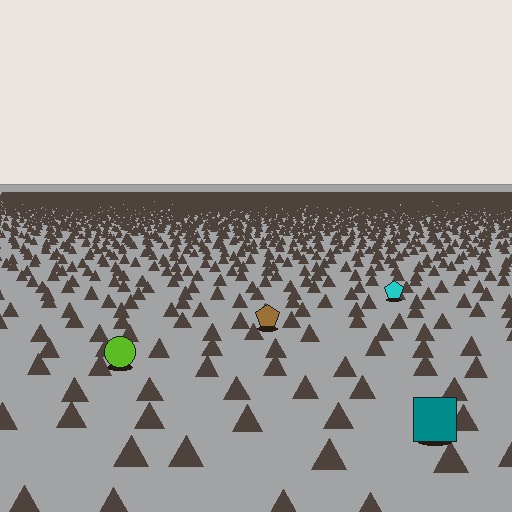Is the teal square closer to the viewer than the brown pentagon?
Yes. The teal square is closer — you can tell from the texture gradient: the ground texture is coarser near it.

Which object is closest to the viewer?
The teal square is closest. The texture marks near it are larger and more spread out.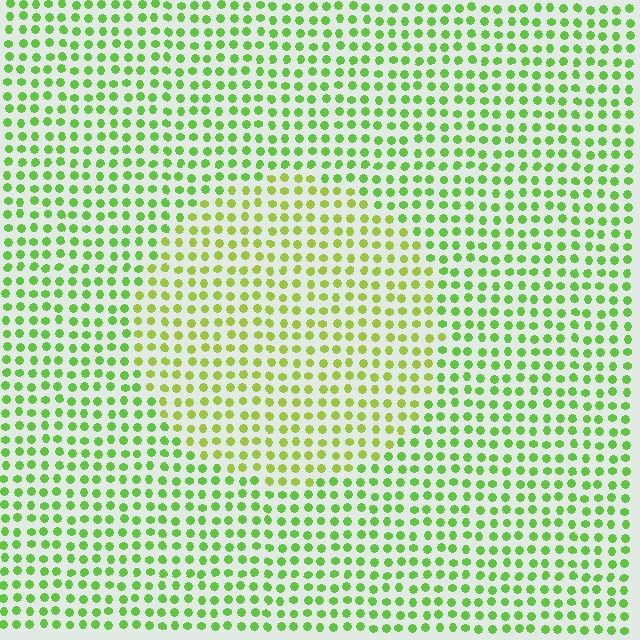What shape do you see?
I see a circle.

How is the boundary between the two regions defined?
The boundary is defined purely by a slight shift in hue (about 27 degrees). Spacing, size, and orientation are identical on both sides.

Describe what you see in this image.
The image is filled with small lime elements in a uniform arrangement. A circle-shaped region is visible where the elements are tinted to a slightly different hue, forming a subtle color boundary.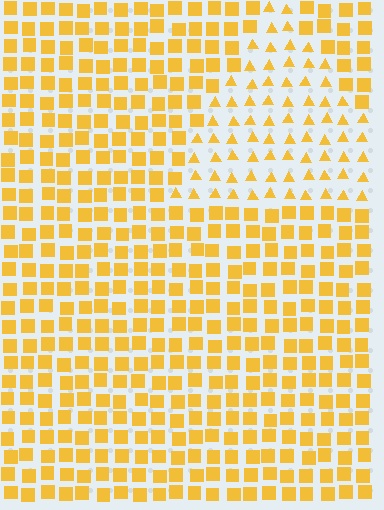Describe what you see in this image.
The image is filled with small yellow elements arranged in a uniform grid. A triangle-shaped region contains triangles, while the surrounding area contains squares. The boundary is defined purely by the change in element shape.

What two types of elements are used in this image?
The image uses triangles inside the triangle region and squares outside it.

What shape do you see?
I see a triangle.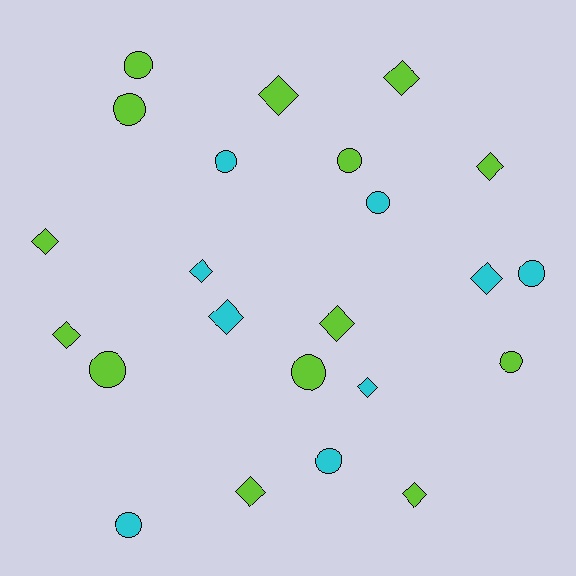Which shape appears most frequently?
Diamond, with 12 objects.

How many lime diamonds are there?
There are 8 lime diamonds.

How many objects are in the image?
There are 23 objects.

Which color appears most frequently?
Lime, with 14 objects.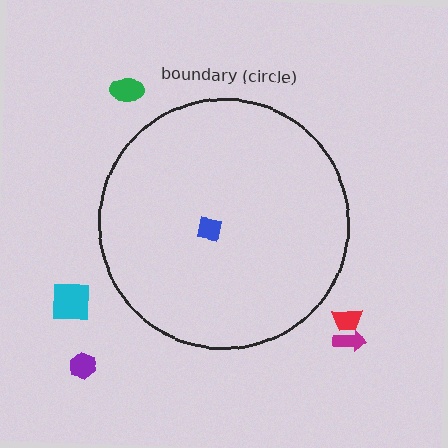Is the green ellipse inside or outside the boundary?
Outside.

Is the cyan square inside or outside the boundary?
Outside.